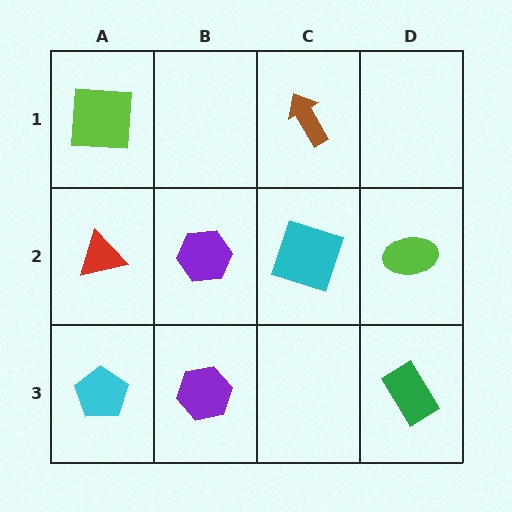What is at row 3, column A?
A cyan pentagon.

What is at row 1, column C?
A brown arrow.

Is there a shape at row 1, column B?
No, that cell is empty.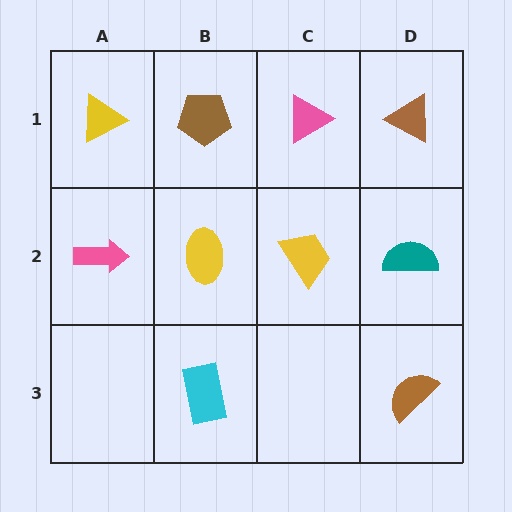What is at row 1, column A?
A yellow triangle.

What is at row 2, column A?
A pink arrow.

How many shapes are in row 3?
2 shapes.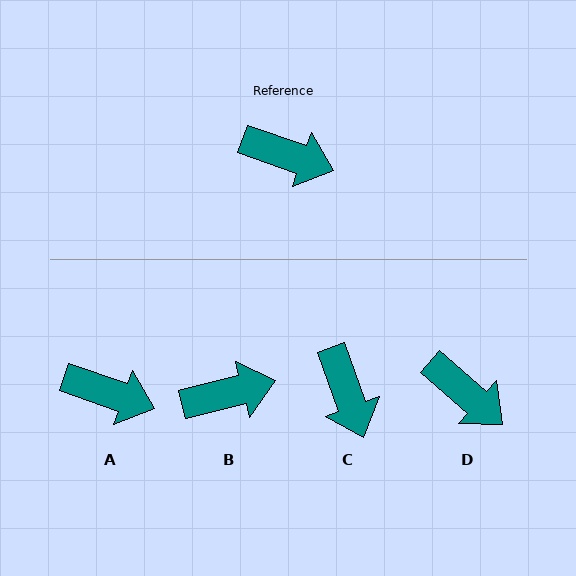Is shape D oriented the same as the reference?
No, it is off by about 21 degrees.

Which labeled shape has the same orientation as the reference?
A.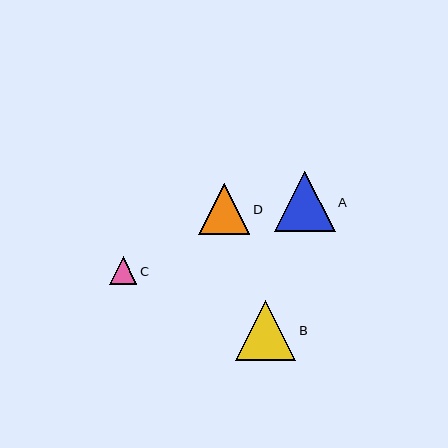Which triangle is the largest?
Triangle B is the largest with a size of approximately 60 pixels.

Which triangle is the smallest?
Triangle C is the smallest with a size of approximately 28 pixels.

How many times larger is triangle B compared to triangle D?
Triangle B is approximately 1.2 times the size of triangle D.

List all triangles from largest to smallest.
From largest to smallest: B, A, D, C.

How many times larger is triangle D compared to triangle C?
Triangle D is approximately 1.9 times the size of triangle C.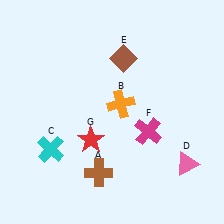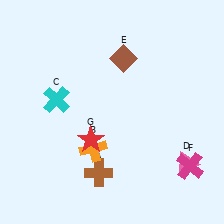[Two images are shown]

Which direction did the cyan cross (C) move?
The cyan cross (C) moved up.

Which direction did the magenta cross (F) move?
The magenta cross (F) moved right.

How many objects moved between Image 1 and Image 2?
3 objects moved between the two images.